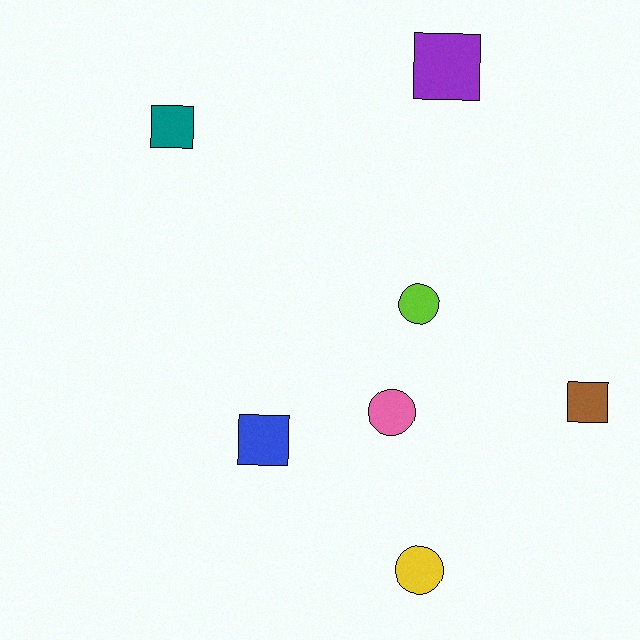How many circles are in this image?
There are 3 circles.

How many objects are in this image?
There are 7 objects.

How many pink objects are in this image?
There is 1 pink object.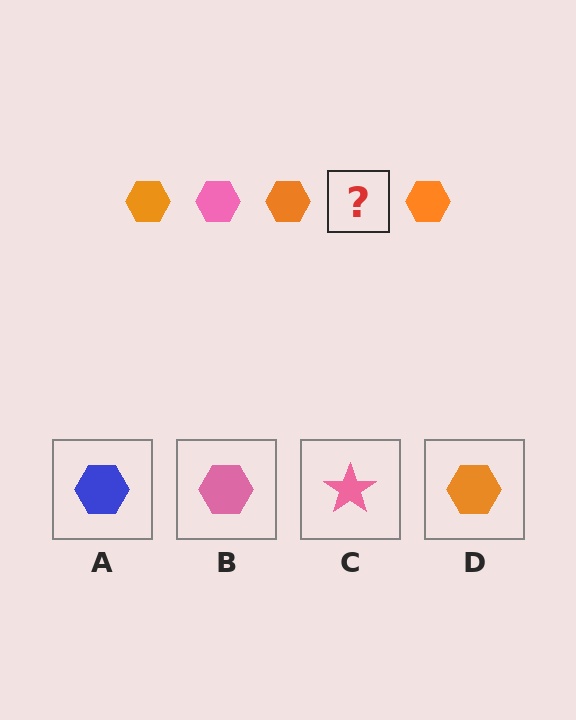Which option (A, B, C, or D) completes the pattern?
B.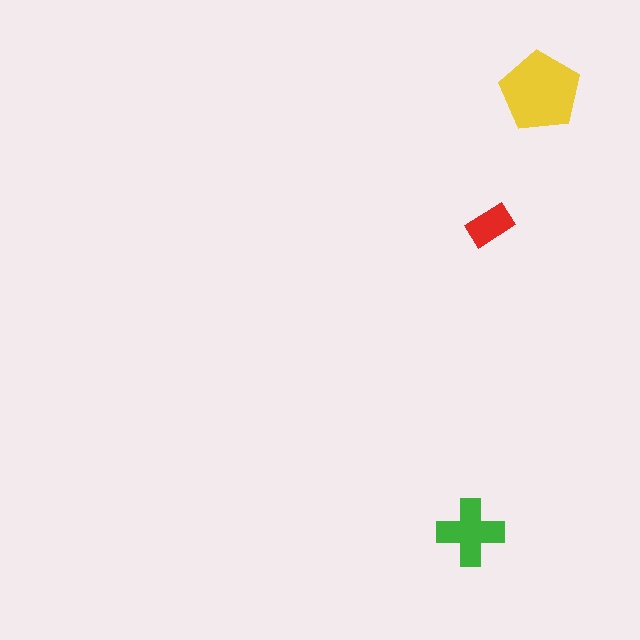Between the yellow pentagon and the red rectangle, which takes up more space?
The yellow pentagon.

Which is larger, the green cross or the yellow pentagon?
The yellow pentagon.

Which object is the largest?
The yellow pentagon.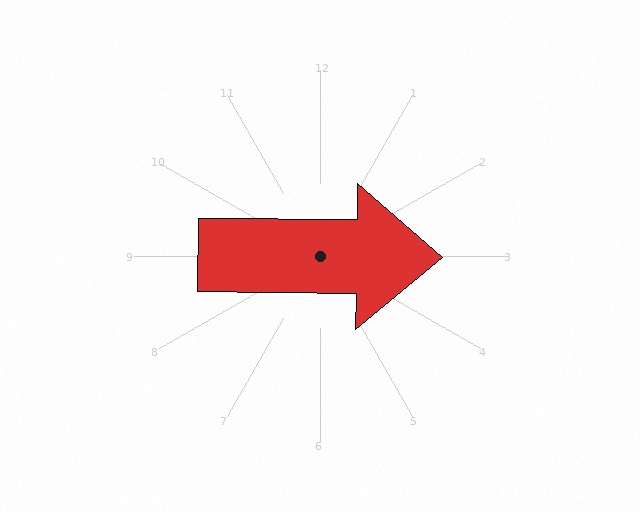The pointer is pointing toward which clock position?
Roughly 3 o'clock.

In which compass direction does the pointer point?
East.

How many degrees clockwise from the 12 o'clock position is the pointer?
Approximately 91 degrees.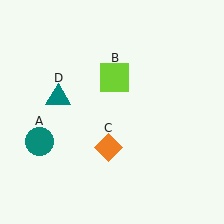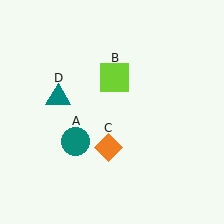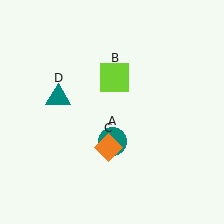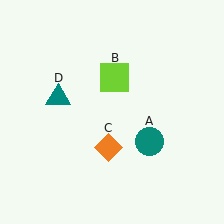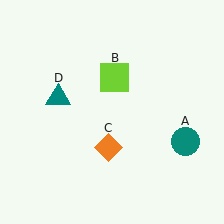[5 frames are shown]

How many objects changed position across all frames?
1 object changed position: teal circle (object A).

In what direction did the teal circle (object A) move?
The teal circle (object A) moved right.